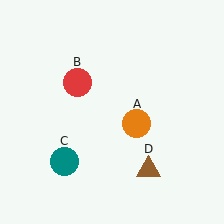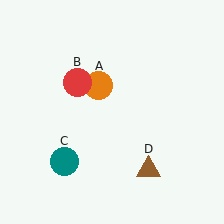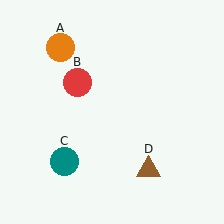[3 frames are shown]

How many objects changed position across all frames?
1 object changed position: orange circle (object A).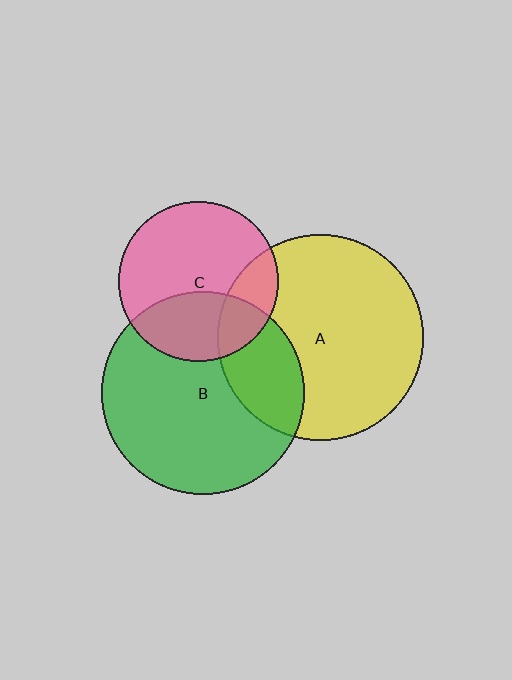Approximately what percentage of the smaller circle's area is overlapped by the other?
Approximately 20%.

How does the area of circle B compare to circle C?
Approximately 1.6 times.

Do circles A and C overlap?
Yes.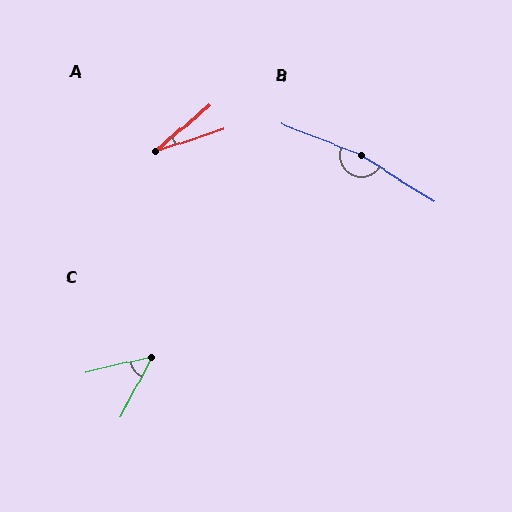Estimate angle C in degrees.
Approximately 49 degrees.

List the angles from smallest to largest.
A (23°), C (49°), B (169°).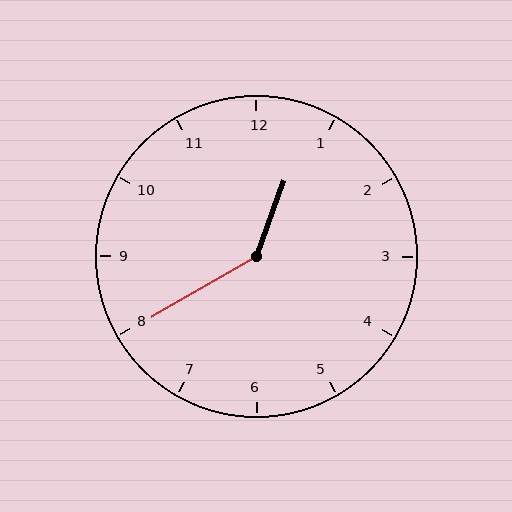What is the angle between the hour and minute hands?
Approximately 140 degrees.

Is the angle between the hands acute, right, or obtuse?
It is obtuse.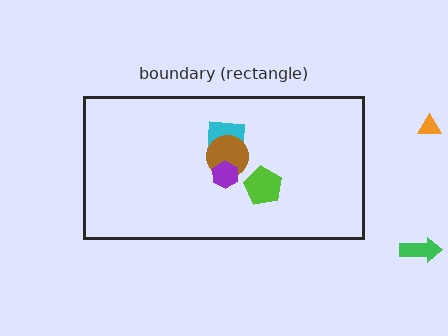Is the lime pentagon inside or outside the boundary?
Inside.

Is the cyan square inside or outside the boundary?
Inside.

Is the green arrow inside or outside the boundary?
Outside.